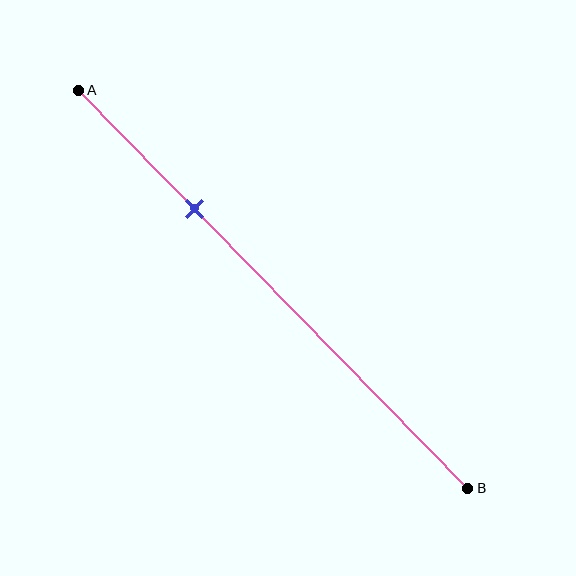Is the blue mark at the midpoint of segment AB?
No, the mark is at about 30% from A, not at the 50% midpoint.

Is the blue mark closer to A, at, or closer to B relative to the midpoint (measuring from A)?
The blue mark is closer to point A than the midpoint of segment AB.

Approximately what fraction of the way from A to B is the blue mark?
The blue mark is approximately 30% of the way from A to B.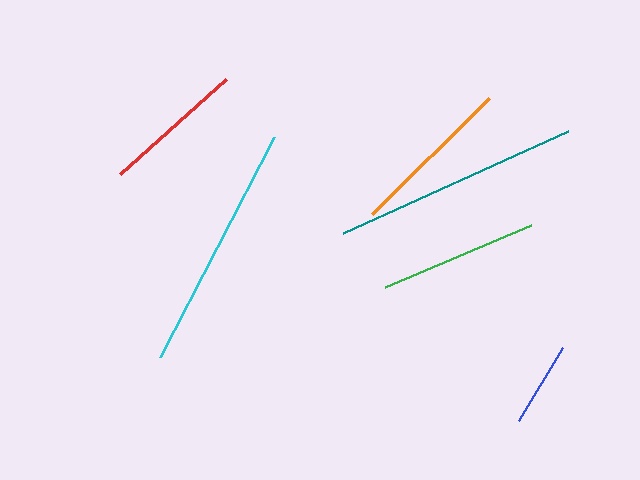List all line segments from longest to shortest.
From longest to shortest: cyan, teal, orange, green, red, blue.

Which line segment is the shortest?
The blue line is the shortest at approximately 85 pixels.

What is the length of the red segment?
The red segment is approximately 143 pixels long.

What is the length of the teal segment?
The teal segment is approximately 247 pixels long.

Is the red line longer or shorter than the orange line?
The orange line is longer than the red line.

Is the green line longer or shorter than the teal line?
The teal line is longer than the green line.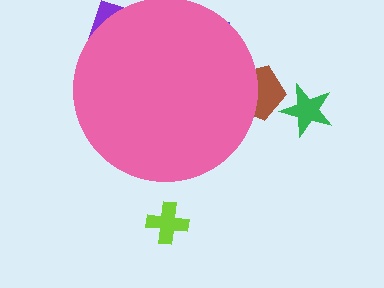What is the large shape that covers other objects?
A pink circle.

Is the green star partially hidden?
No, the green star is fully visible.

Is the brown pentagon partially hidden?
Yes, the brown pentagon is partially hidden behind the pink circle.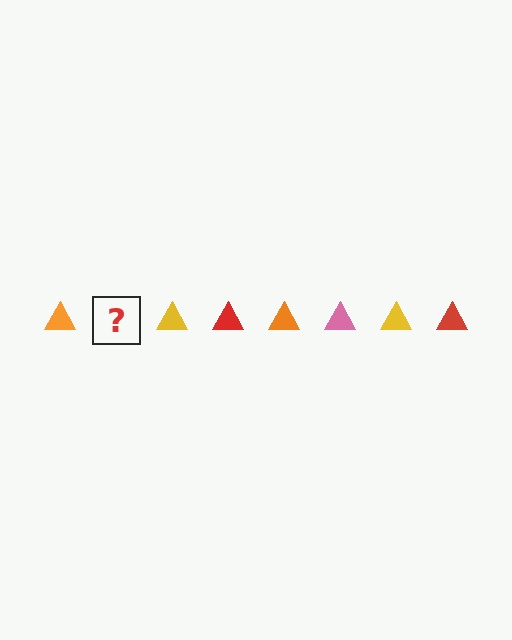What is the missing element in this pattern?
The missing element is a pink triangle.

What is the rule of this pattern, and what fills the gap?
The rule is that the pattern cycles through orange, pink, yellow, red triangles. The gap should be filled with a pink triangle.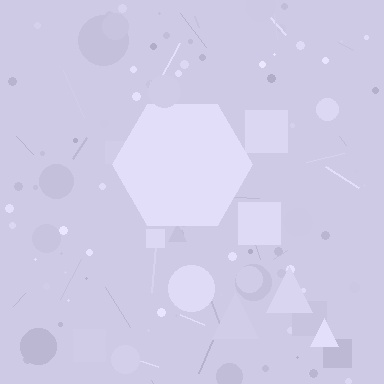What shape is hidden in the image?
A hexagon is hidden in the image.